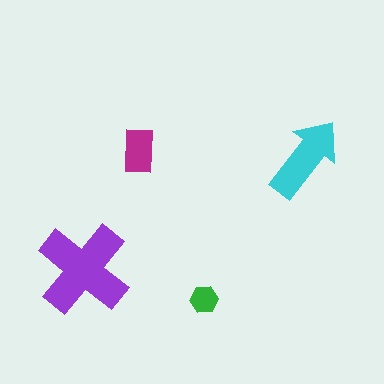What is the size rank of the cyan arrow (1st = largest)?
2nd.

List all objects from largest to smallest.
The purple cross, the cyan arrow, the magenta rectangle, the green hexagon.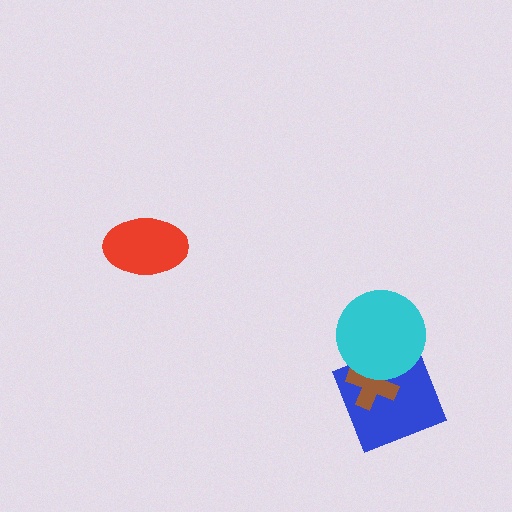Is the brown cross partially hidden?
Yes, it is partially covered by another shape.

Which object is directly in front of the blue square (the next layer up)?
The brown cross is directly in front of the blue square.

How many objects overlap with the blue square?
2 objects overlap with the blue square.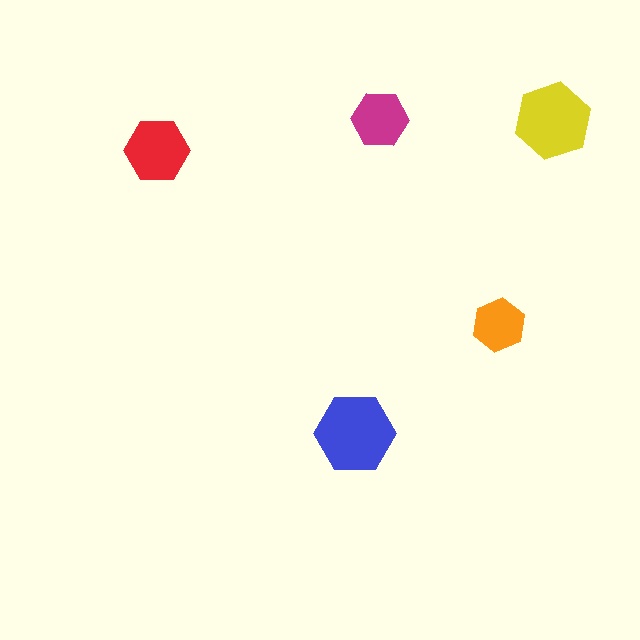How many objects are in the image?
There are 5 objects in the image.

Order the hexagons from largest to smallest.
the blue one, the yellow one, the red one, the magenta one, the orange one.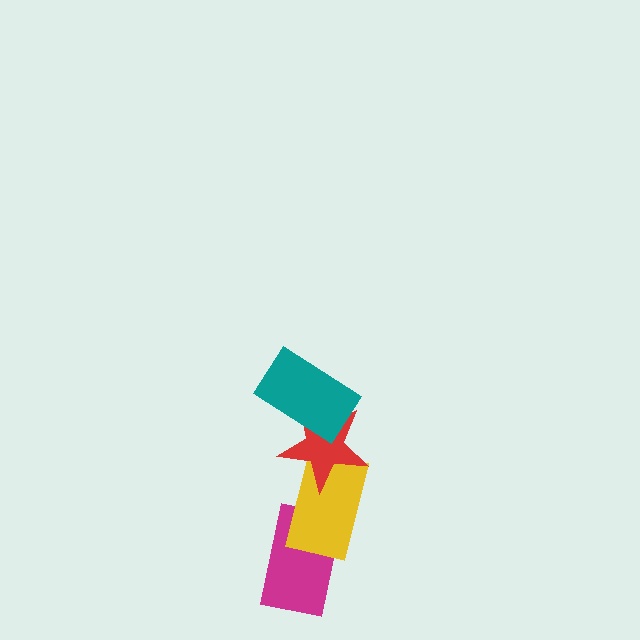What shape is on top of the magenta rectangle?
The yellow rectangle is on top of the magenta rectangle.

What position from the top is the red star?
The red star is 2nd from the top.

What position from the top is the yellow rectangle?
The yellow rectangle is 3rd from the top.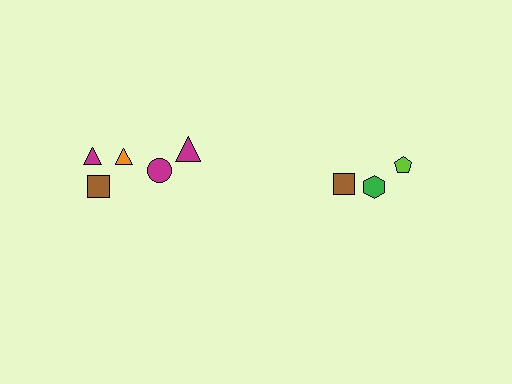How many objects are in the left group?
There are 5 objects.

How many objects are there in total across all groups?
There are 8 objects.